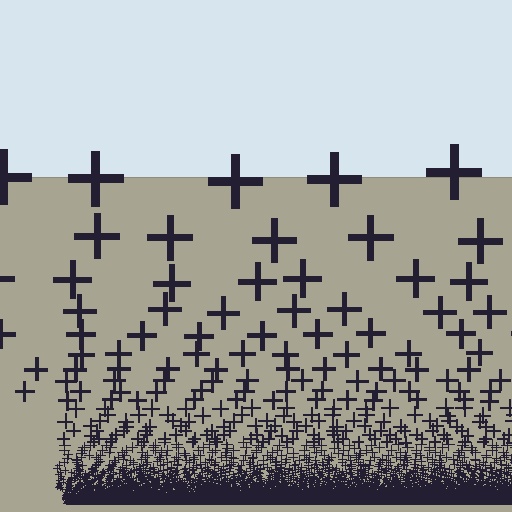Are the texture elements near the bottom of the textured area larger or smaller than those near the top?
Smaller. The gradient is inverted — elements near the bottom are smaller and denser.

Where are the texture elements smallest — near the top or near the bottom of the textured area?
Near the bottom.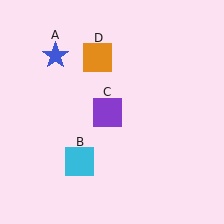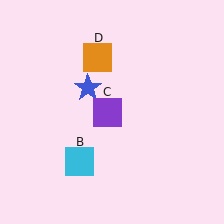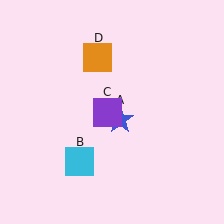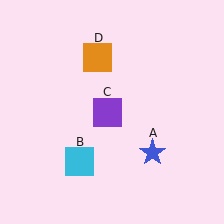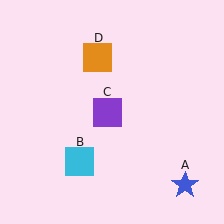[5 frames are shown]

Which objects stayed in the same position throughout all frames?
Cyan square (object B) and purple square (object C) and orange square (object D) remained stationary.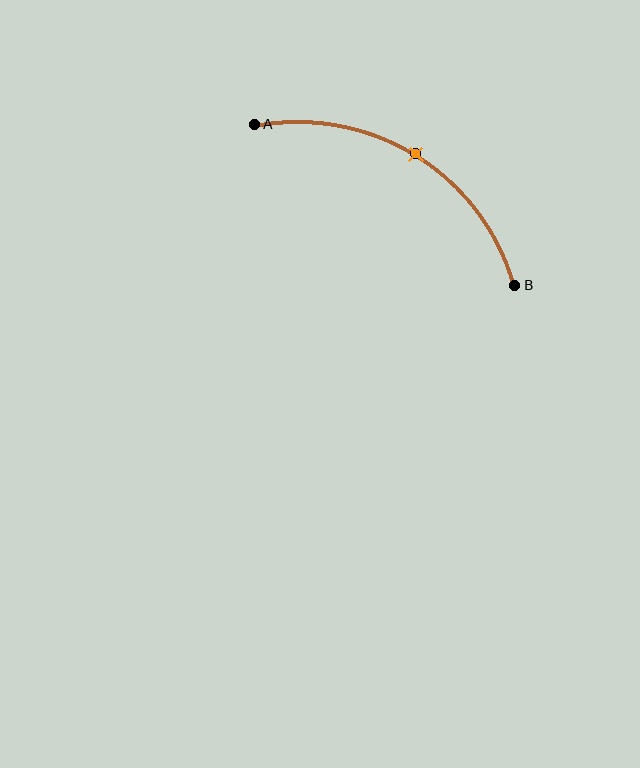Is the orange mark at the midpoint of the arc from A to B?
Yes. The orange mark lies on the arc at equal arc-length from both A and B — it is the arc midpoint.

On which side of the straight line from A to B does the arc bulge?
The arc bulges above the straight line connecting A and B.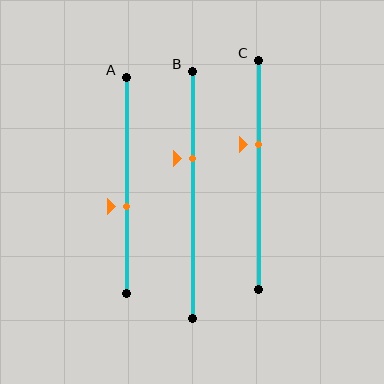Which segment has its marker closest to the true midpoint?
Segment A has its marker closest to the true midpoint.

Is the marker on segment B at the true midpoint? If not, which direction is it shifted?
No, the marker on segment B is shifted upward by about 15% of the segment length.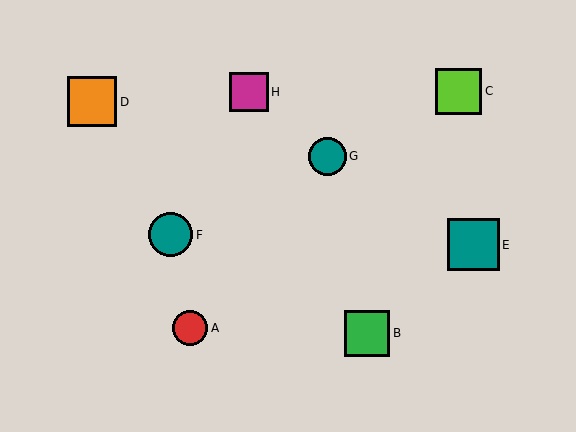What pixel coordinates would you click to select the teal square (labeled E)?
Click at (473, 245) to select the teal square E.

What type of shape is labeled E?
Shape E is a teal square.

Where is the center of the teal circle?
The center of the teal circle is at (327, 156).